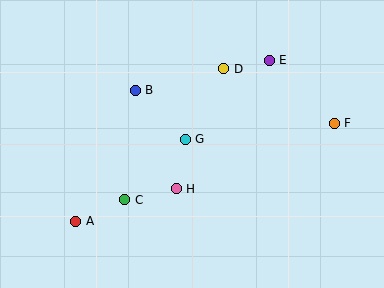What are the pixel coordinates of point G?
Point G is at (185, 139).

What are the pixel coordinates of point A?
Point A is at (76, 221).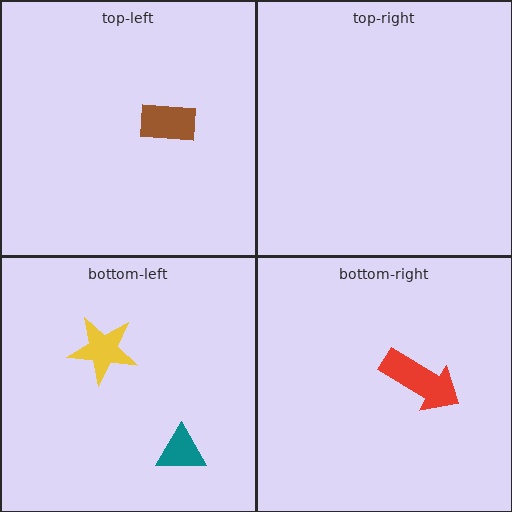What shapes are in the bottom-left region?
The yellow star, the teal triangle.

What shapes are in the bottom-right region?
The red arrow.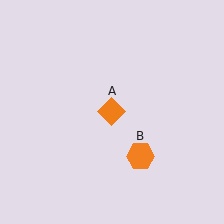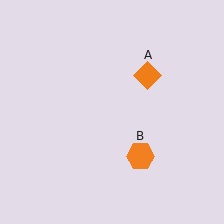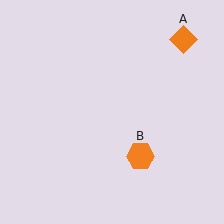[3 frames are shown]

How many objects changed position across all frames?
1 object changed position: orange diamond (object A).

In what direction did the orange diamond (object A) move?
The orange diamond (object A) moved up and to the right.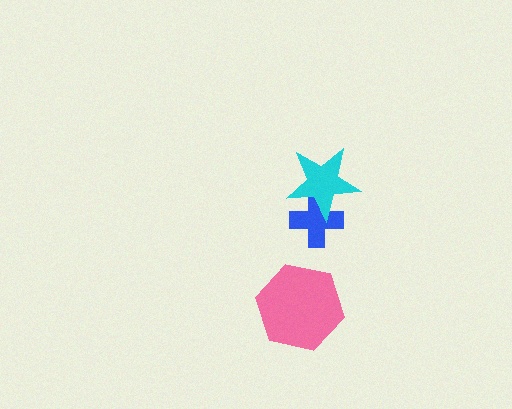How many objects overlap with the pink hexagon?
0 objects overlap with the pink hexagon.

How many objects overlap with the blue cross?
1 object overlaps with the blue cross.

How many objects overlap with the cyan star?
1 object overlaps with the cyan star.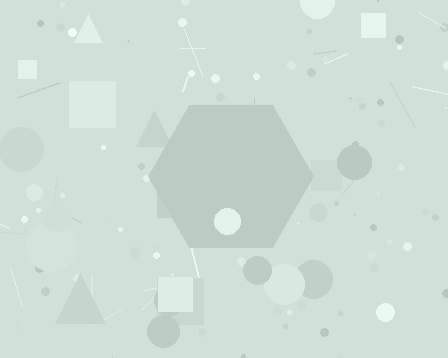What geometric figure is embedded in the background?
A hexagon is embedded in the background.